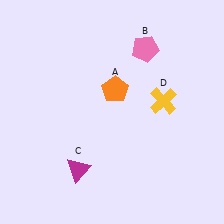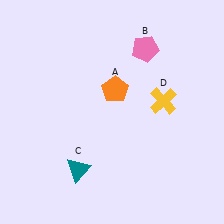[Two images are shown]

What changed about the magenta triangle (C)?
In Image 1, C is magenta. In Image 2, it changed to teal.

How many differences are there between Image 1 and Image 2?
There is 1 difference between the two images.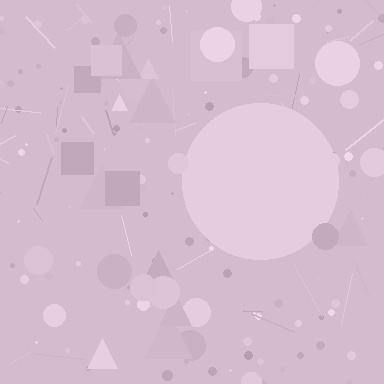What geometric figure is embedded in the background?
A circle is embedded in the background.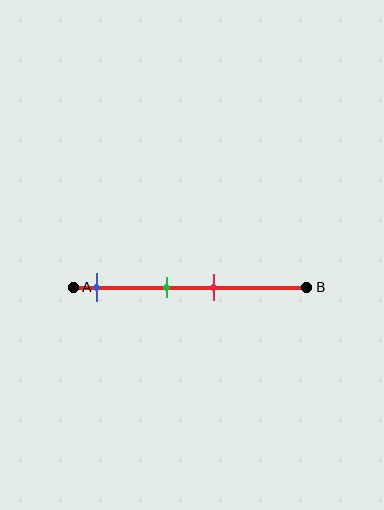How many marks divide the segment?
There are 3 marks dividing the segment.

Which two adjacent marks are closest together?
The green and red marks are the closest adjacent pair.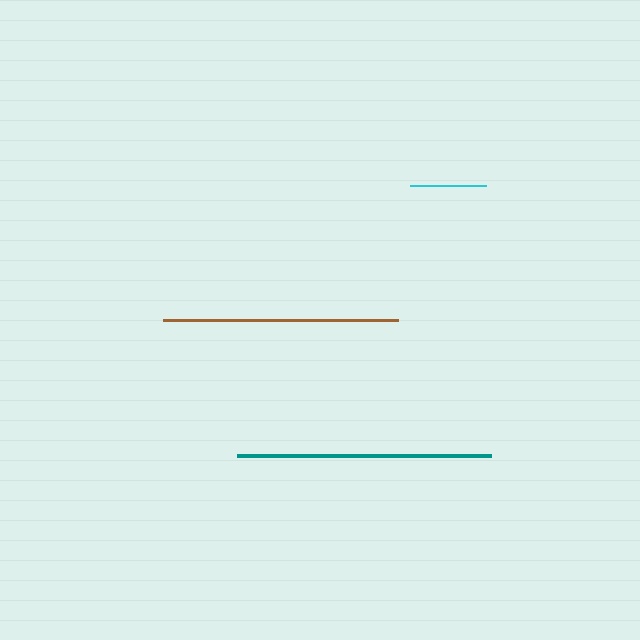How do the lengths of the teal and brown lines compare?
The teal and brown lines are approximately the same length.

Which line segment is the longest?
The teal line is the longest at approximately 254 pixels.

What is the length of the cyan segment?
The cyan segment is approximately 76 pixels long.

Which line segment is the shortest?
The cyan line is the shortest at approximately 76 pixels.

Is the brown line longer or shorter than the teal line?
The teal line is longer than the brown line.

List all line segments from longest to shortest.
From longest to shortest: teal, brown, cyan.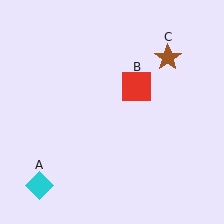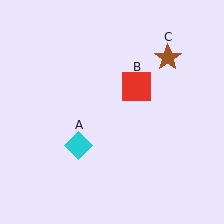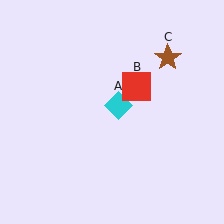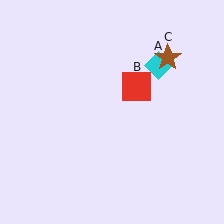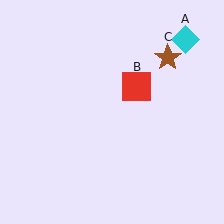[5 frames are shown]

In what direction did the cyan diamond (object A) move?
The cyan diamond (object A) moved up and to the right.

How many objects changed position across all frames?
1 object changed position: cyan diamond (object A).